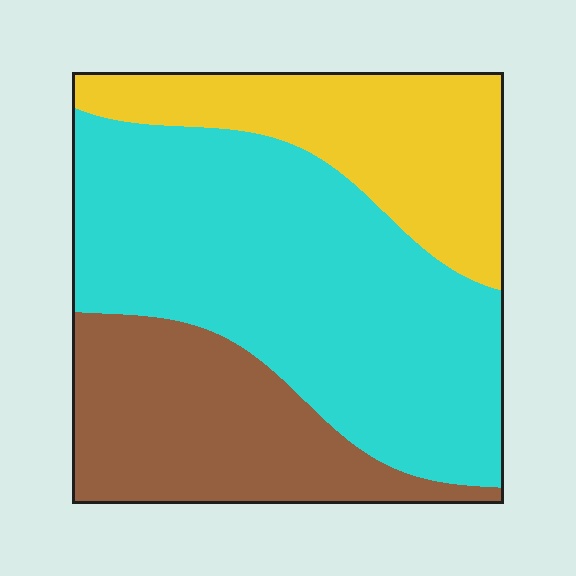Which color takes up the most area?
Cyan, at roughly 50%.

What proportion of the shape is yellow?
Yellow takes up less than a quarter of the shape.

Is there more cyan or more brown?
Cyan.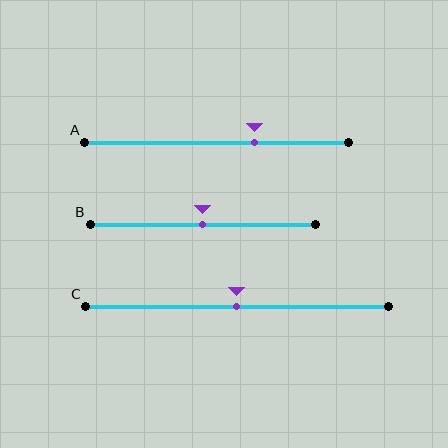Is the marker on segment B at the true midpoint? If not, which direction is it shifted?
Yes, the marker on segment B is at the true midpoint.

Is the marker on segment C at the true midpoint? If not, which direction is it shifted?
Yes, the marker on segment C is at the true midpoint.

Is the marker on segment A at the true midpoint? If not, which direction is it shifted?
No, the marker on segment A is shifted to the right by about 15% of the segment length.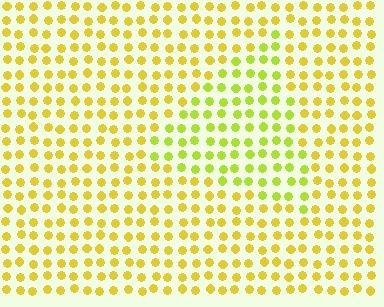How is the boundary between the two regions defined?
The boundary is defined purely by a slight shift in hue (about 26 degrees). Spacing, size, and orientation are identical on both sides.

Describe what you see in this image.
The image is filled with small yellow elements in a uniform arrangement. A triangle-shaped region is visible where the elements are tinted to a slightly different hue, forming a subtle color boundary.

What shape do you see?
I see a triangle.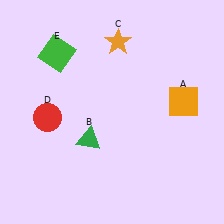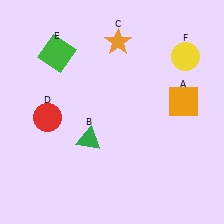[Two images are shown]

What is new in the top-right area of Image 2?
A yellow circle (F) was added in the top-right area of Image 2.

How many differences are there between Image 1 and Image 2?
There is 1 difference between the two images.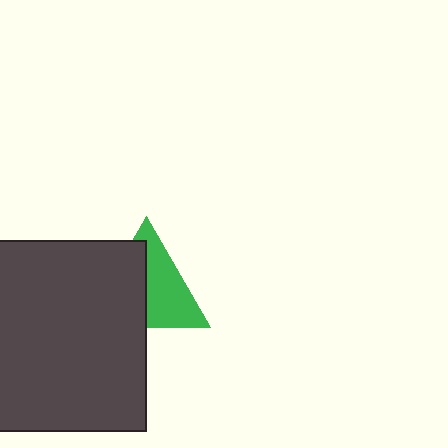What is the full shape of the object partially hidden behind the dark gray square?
The partially hidden object is a green triangle.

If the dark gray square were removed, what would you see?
You would see the complete green triangle.